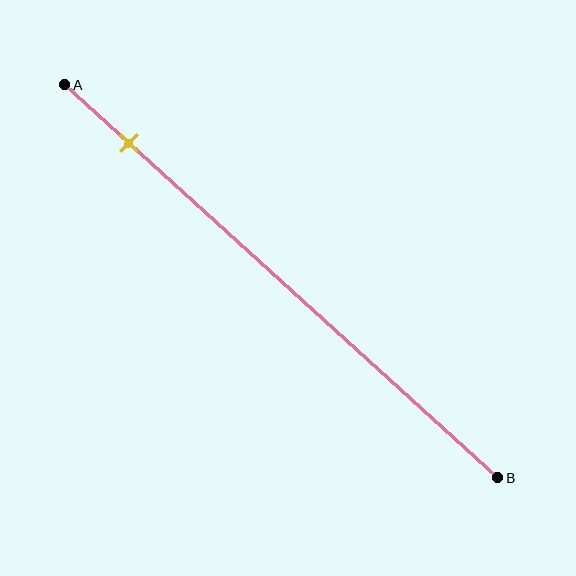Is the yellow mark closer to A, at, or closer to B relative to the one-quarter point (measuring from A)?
The yellow mark is closer to point A than the one-quarter point of segment AB.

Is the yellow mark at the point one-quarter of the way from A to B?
No, the mark is at about 15% from A, not at the 25% one-quarter point.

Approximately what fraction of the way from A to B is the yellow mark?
The yellow mark is approximately 15% of the way from A to B.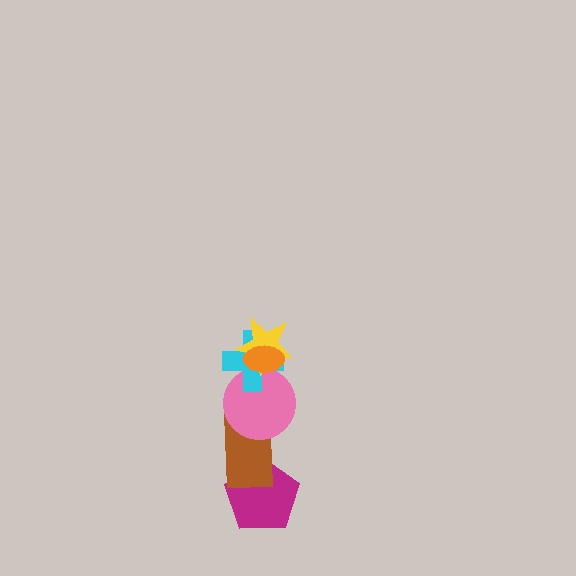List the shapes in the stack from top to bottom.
From top to bottom: the orange ellipse, the yellow star, the cyan cross, the pink circle, the brown rectangle, the magenta pentagon.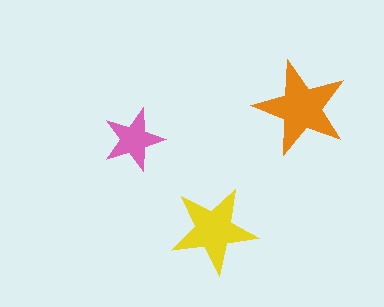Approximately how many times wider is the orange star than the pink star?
About 1.5 times wider.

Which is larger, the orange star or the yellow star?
The orange one.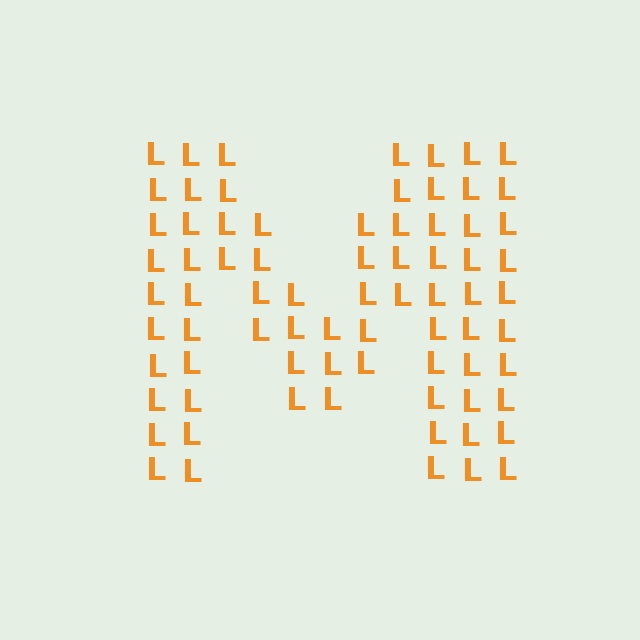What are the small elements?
The small elements are letter L's.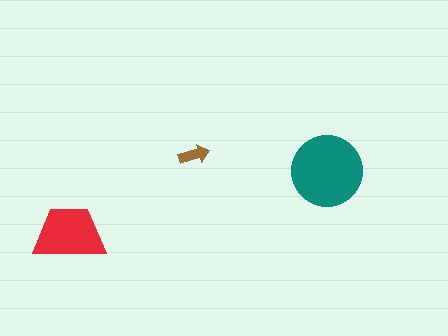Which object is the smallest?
The brown arrow.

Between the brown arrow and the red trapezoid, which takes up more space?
The red trapezoid.